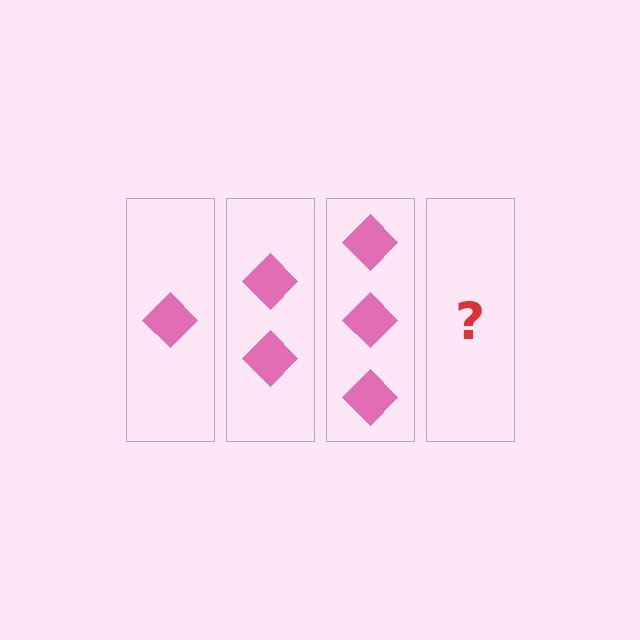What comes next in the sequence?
The next element should be 4 diamonds.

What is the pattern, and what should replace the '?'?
The pattern is that each step adds one more diamond. The '?' should be 4 diamonds.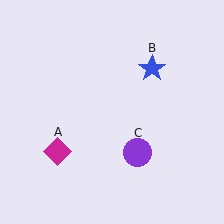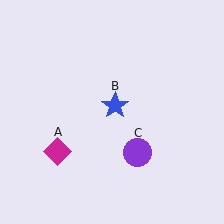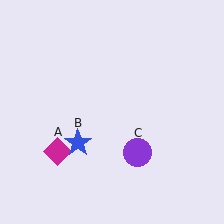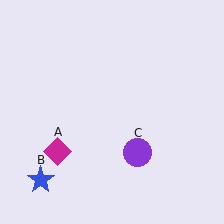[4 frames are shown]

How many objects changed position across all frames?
1 object changed position: blue star (object B).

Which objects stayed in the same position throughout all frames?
Magenta diamond (object A) and purple circle (object C) remained stationary.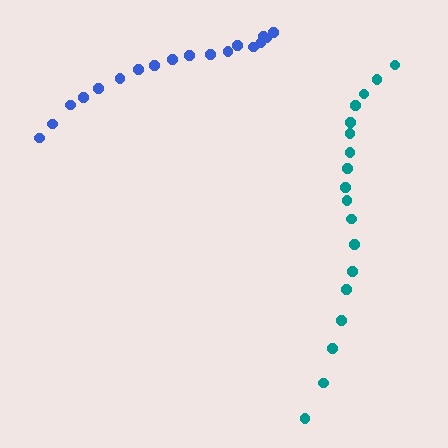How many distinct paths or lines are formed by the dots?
There are 2 distinct paths.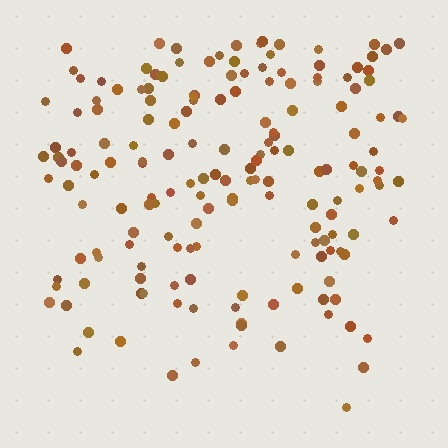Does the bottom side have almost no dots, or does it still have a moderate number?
Still a moderate number, just noticeably fewer than the top.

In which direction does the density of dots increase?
From bottom to top, with the top side densest.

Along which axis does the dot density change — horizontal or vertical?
Vertical.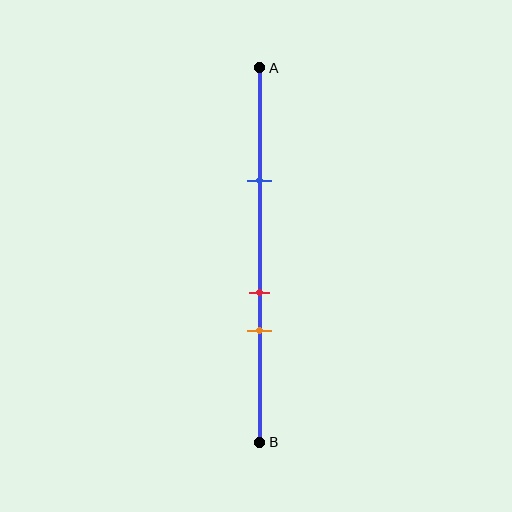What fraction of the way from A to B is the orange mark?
The orange mark is approximately 70% (0.7) of the way from A to B.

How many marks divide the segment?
There are 3 marks dividing the segment.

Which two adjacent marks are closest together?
The red and orange marks are the closest adjacent pair.